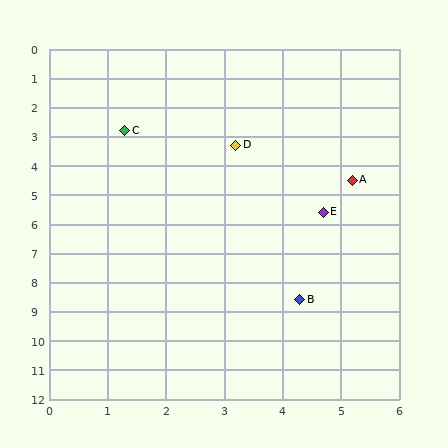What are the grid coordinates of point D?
Point D is at approximately (3.2, 3.3).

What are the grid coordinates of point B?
Point B is at approximately (4.3, 8.6).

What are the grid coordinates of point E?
Point E is at approximately (4.7, 5.6).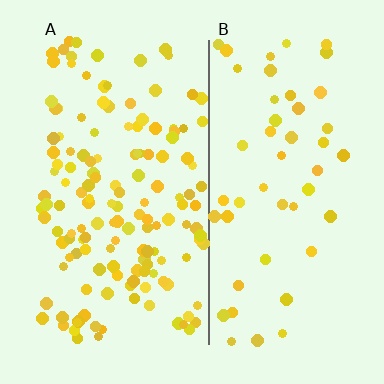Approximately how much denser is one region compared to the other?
Approximately 3.0× — region A over region B.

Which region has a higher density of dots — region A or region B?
A (the left).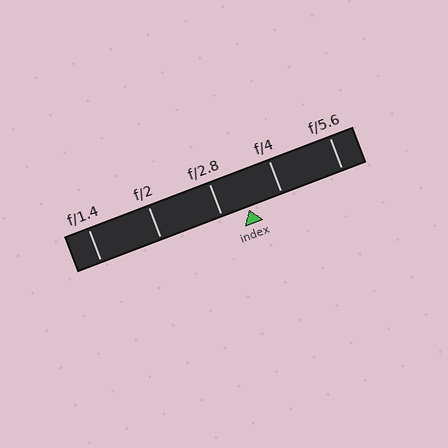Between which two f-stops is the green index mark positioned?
The index mark is between f/2.8 and f/4.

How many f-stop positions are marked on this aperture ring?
There are 5 f-stop positions marked.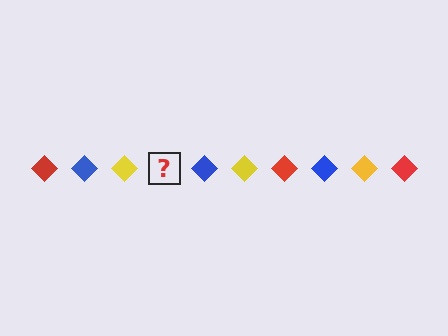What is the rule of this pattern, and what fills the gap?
The rule is that the pattern cycles through red, blue, yellow diamonds. The gap should be filled with a red diamond.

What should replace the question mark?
The question mark should be replaced with a red diamond.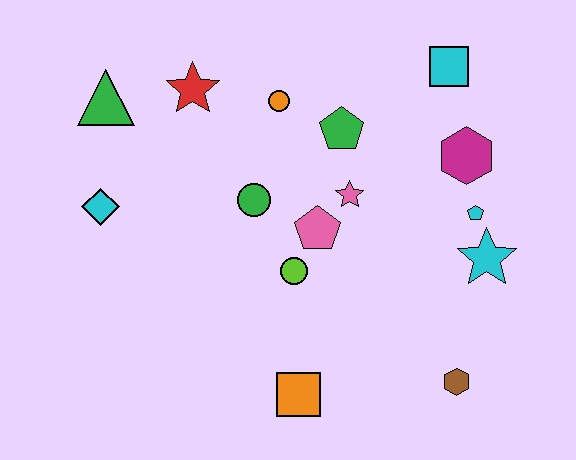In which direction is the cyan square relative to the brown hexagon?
The cyan square is above the brown hexagon.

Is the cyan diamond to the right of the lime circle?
No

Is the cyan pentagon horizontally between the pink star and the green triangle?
No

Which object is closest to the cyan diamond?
The green triangle is closest to the cyan diamond.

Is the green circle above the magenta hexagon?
No